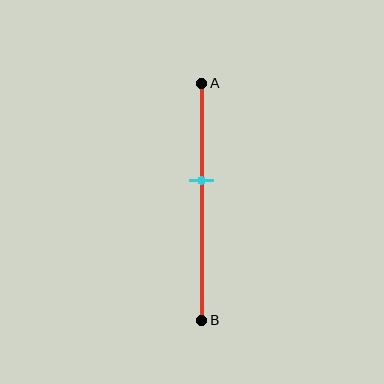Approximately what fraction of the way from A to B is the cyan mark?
The cyan mark is approximately 40% of the way from A to B.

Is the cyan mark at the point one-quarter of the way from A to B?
No, the mark is at about 40% from A, not at the 25% one-quarter point.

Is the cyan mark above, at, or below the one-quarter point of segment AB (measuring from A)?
The cyan mark is below the one-quarter point of segment AB.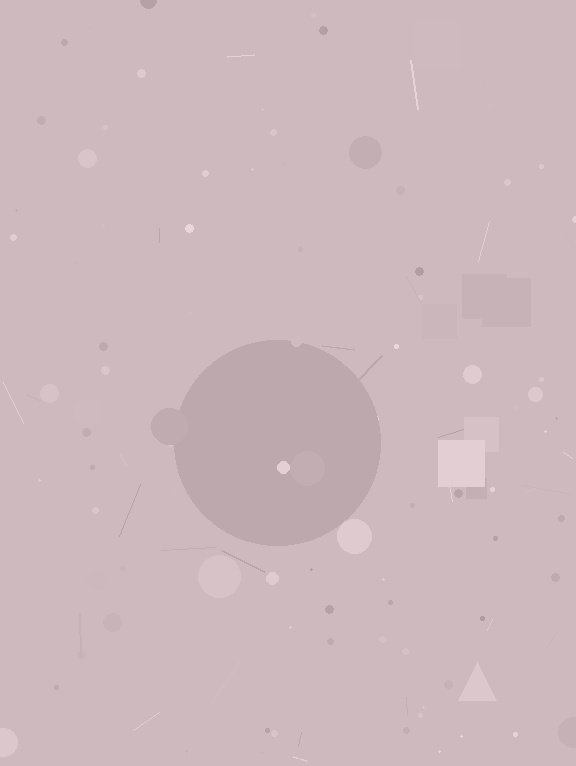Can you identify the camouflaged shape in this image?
The camouflaged shape is a circle.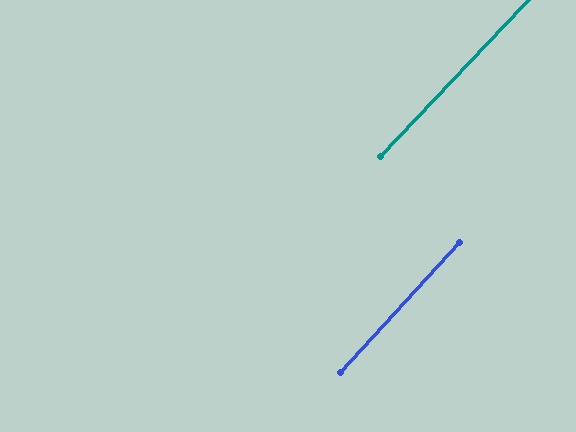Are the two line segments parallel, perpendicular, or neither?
Parallel — their directions differ by only 0.7°.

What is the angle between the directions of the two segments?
Approximately 1 degree.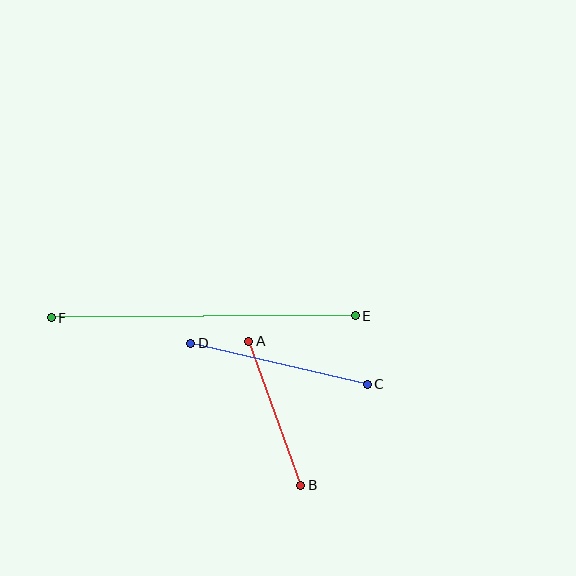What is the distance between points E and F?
The distance is approximately 304 pixels.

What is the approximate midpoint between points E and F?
The midpoint is at approximately (203, 317) pixels.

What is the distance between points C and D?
The distance is approximately 181 pixels.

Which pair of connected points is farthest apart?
Points E and F are farthest apart.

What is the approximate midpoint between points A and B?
The midpoint is at approximately (275, 413) pixels.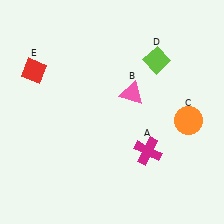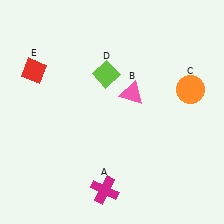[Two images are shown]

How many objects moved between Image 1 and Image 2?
3 objects moved between the two images.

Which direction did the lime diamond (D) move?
The lime diamond (D) moved left.